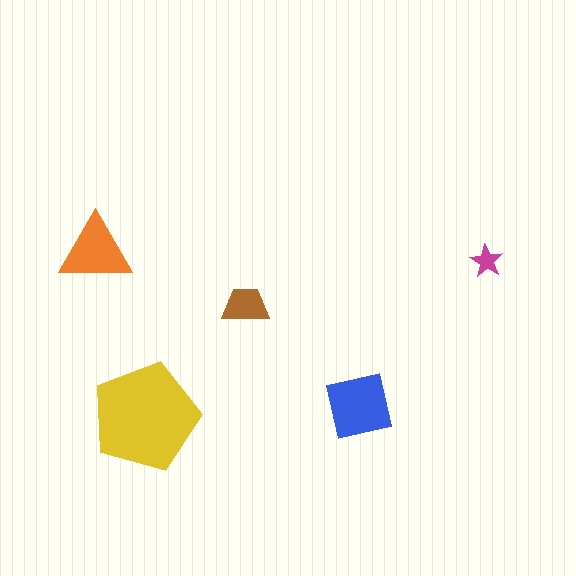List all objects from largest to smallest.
The yellow pentagon, the blue square, the orange triangle, the brown trapezoid, the magenta star.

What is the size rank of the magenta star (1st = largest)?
5th.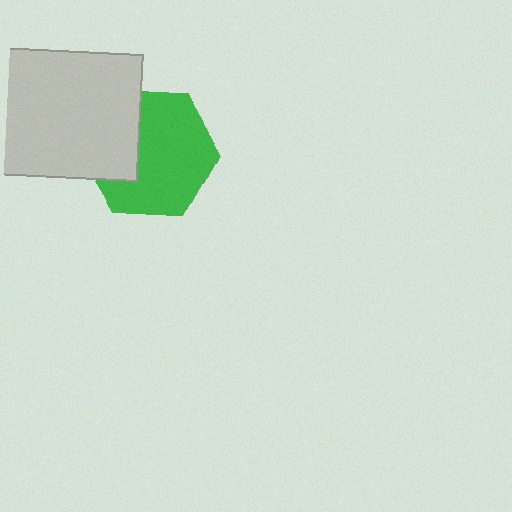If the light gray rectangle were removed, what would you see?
You would see the complete green hexagon.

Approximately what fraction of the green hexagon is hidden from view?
Roughly 31% of the green hexagon is hidden behind the light gray rectangle.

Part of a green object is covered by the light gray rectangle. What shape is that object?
It is a hexagon.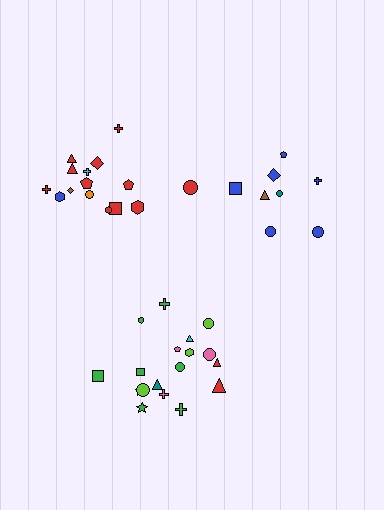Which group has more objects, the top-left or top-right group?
The top-left group.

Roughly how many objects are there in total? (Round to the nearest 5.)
Roughly 40 objects in total.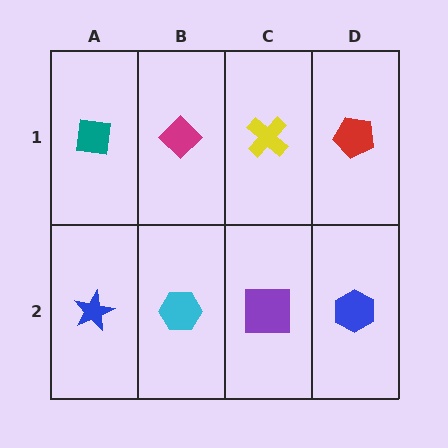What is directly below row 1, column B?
A cyan hexagon.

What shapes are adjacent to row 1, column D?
A blue hexagon (row 2, column D), a yellow cross (row 1, column C).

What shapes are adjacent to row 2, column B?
A magenta diamond (row 1, column B), a blue star (row 2, column A), a purple square (row 2, column C).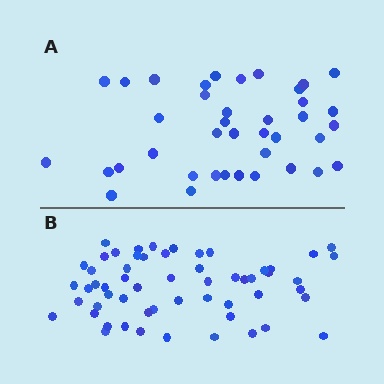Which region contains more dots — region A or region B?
Region B (the bottom region) has more dots.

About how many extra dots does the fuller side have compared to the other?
Region B has approximately 20 more dots than region A.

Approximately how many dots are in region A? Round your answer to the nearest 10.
About 40 dots. (The exact count is 39, which rounds to 40.)